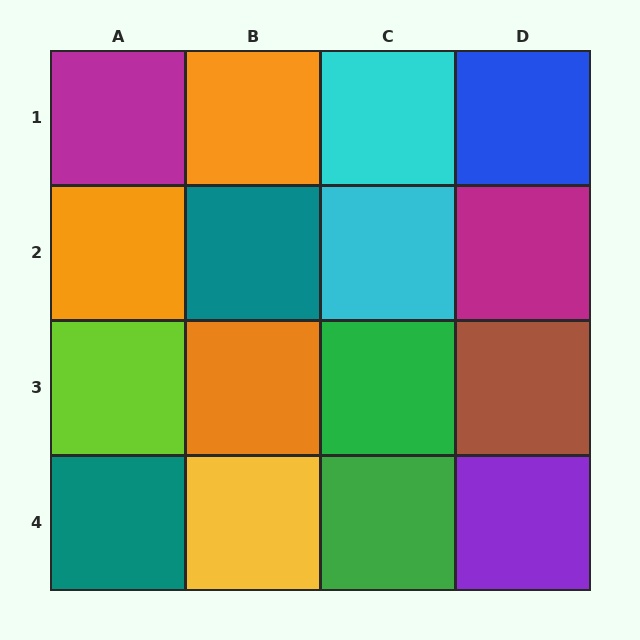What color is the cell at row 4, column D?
Purple.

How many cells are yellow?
1 cell is yellow.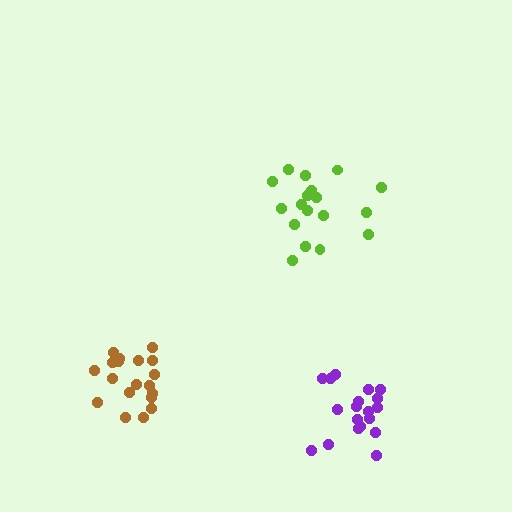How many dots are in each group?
Group 1: 19 dots, Group 2: 18 dots, Group 3: 19 dots (56 total).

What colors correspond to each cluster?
The clusters are colored: purple, lime, brown.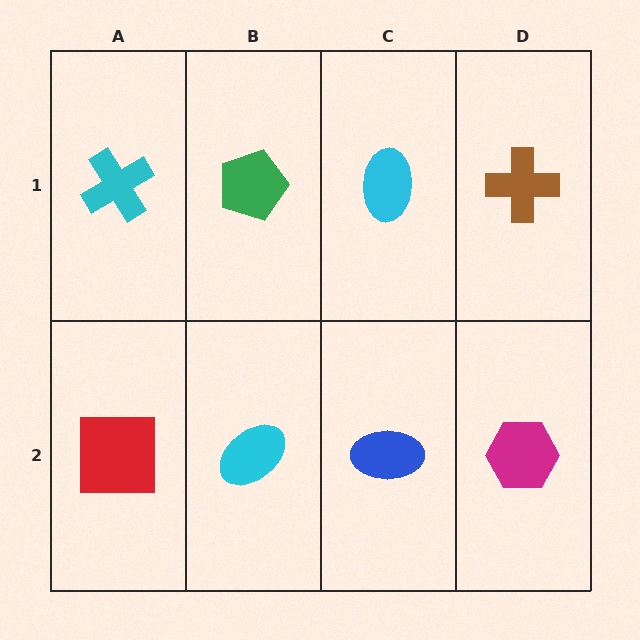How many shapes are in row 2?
4 shapes.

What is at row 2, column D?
A magenta hexagon.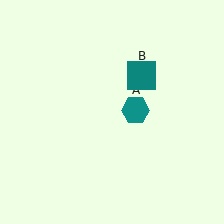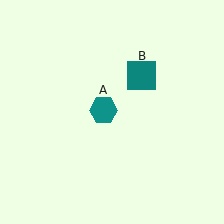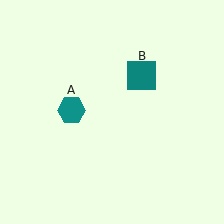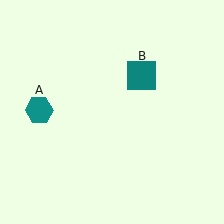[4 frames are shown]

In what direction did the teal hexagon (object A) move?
The teal hexagon (object A) moved left.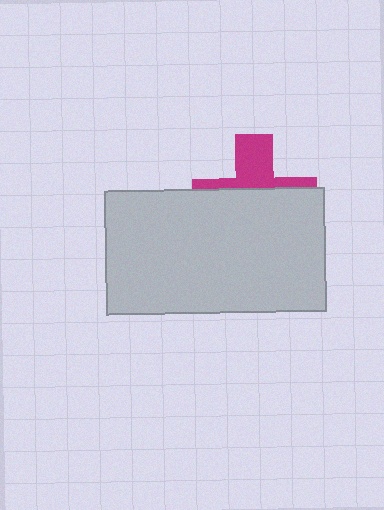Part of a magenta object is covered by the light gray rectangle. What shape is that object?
It is a cross.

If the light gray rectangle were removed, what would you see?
You would see the complete magenta cross.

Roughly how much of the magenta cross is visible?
A small part of it is visible (roughly 36%).